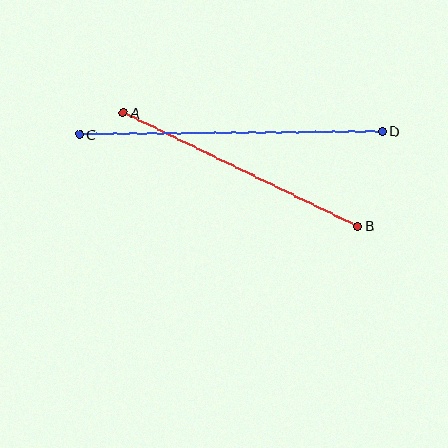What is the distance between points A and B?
The distance is approximately 261 pixels.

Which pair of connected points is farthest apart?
Points C and D are farthest apart.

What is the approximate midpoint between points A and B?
The midpoint is at approximately (241, 169) pixels.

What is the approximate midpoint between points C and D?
The midpoint is at approximately (231, 133) pixels.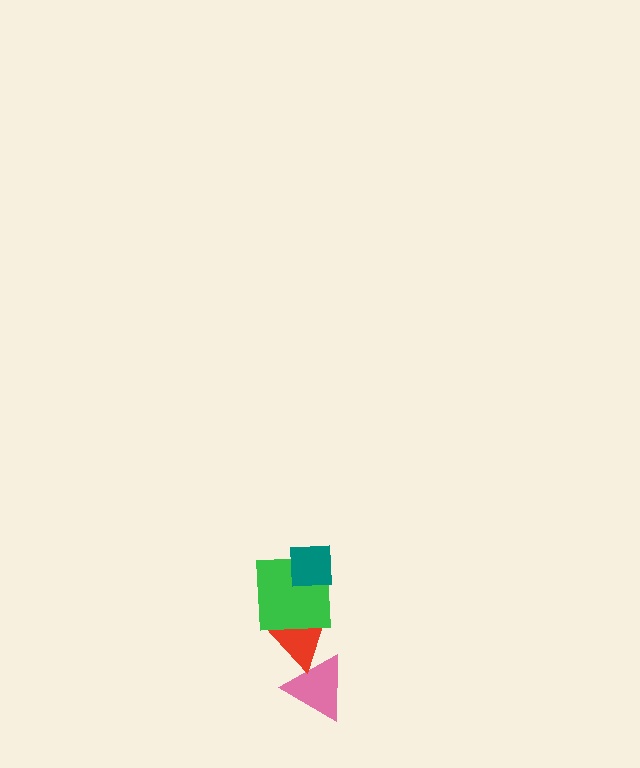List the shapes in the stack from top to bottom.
From top to bottom: the teal square, the green square, the red triangle, the pink triangle.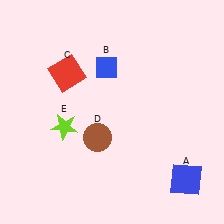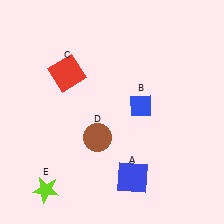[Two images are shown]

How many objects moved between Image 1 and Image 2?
3 objects moved between the two images.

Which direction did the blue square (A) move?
The blue square (A) moved left.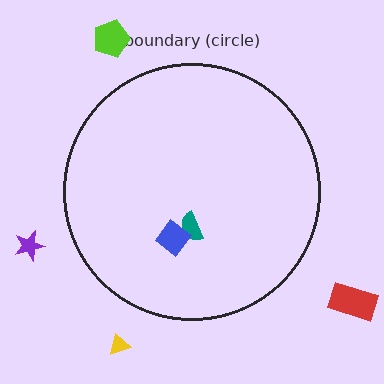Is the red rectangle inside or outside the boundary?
Outside.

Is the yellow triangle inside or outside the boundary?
Outside.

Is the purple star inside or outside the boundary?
Outside.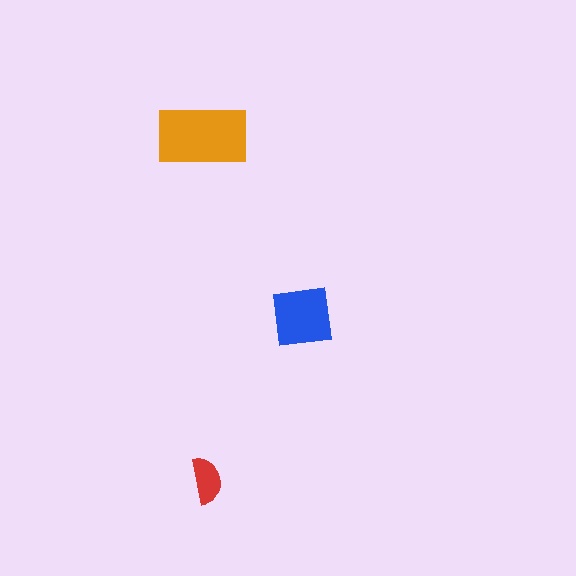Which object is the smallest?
The red semicircle.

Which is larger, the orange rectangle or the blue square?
The orange rectangle.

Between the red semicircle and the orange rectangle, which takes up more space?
The orange rectangle.